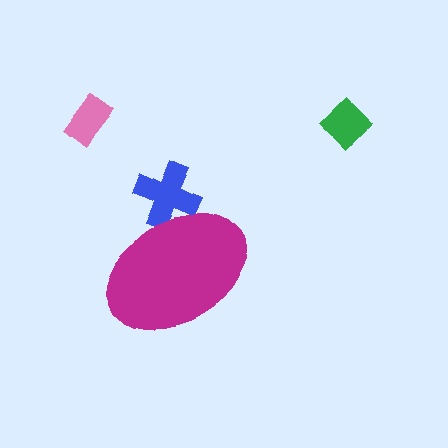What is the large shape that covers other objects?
A magenta ellipse.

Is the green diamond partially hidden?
No, the green diamond is fully visible.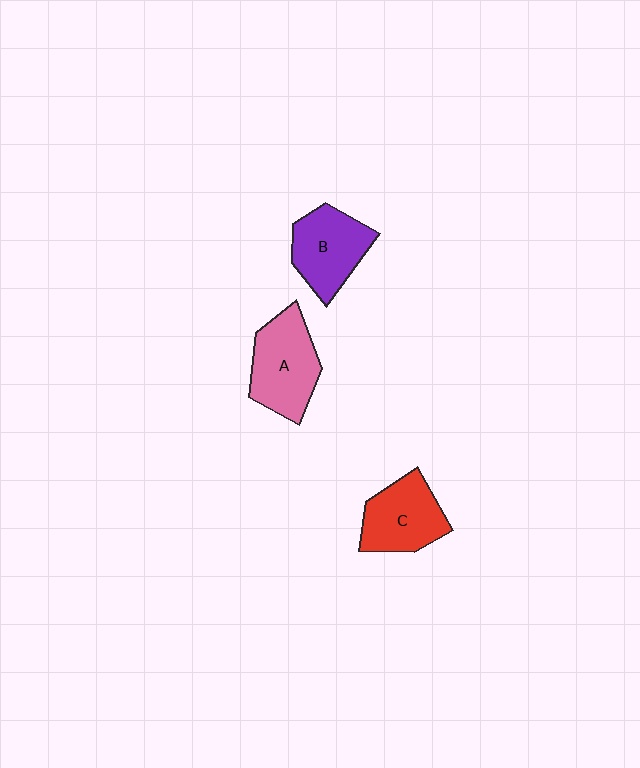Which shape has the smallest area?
Shape C (red).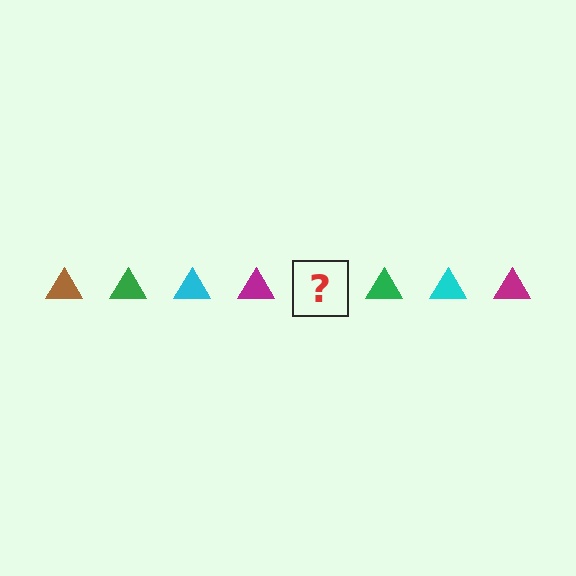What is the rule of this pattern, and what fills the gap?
The rule is that the pattern cycles through brown, green, cyan, magenta triangles. The gap should be filled with a brown triangle.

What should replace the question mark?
The question mark should be replaced with a brown triangle.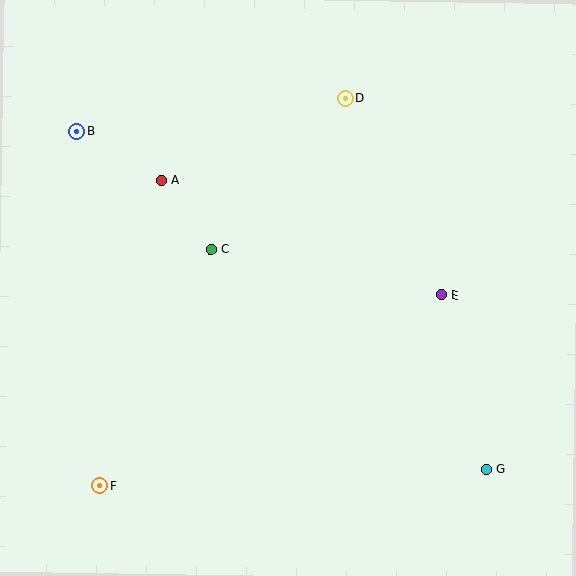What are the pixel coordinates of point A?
Point A is at (161, 180).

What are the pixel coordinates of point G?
Point G is at (487, 469).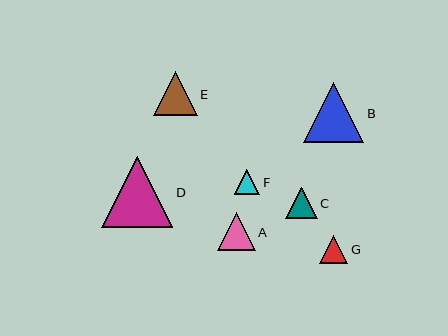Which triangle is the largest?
Triangle D is the largest with a size of approximately 71 pixels.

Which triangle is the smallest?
Triangle F is the smallest with a size of approximately 26 pixels.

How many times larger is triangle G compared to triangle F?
Triangle G is approximately 1.1 times the size of triangle F.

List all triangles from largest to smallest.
From largest to smallest: D, B, E, A, C, G, F.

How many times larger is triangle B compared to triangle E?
Triangle B is approximately 1.4 times the size of triangle E.